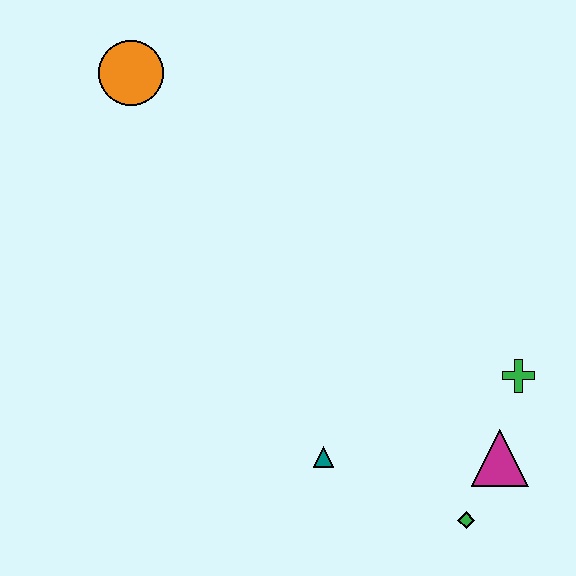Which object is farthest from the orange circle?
The green diamond is farthest from the orange circle.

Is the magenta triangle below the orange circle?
Yes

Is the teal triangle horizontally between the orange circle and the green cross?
Yes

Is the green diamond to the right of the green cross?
No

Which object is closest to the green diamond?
The magenta triangle is closest to the green diamond.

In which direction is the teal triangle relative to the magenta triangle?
The teal triangle is to the left of the magenta triangle.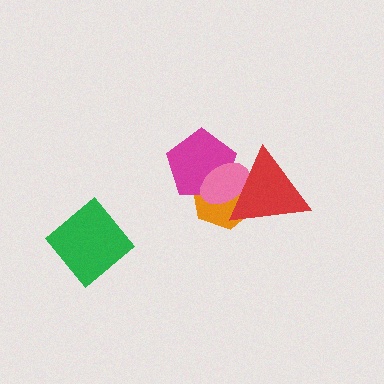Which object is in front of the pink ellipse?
The red triangle is in front of the pink ellipse.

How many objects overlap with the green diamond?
0 objects overlap with the green diamond.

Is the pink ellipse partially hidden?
Yes, it is partially covered by another shape.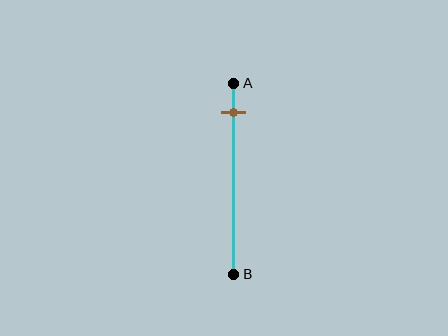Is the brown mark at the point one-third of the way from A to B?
No, the mark is at about 15% from A, not at the 33% one-third point.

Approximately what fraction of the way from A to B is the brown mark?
The brown mark is approximately 15% of the way from A to B.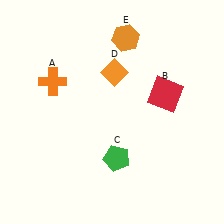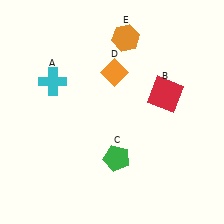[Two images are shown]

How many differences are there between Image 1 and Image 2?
There is 1 difference between the two images.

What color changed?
The cross (A) changed from orange in Image 1 to cyan in Image 2.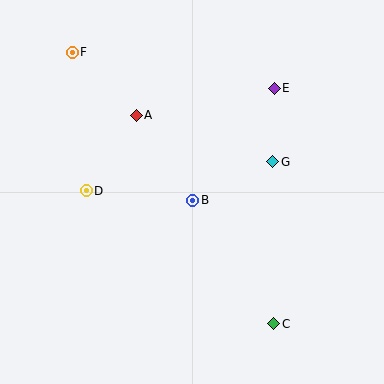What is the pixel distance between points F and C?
The distance between F and C is 338 pixels.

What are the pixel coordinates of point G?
Point G is at (273, 162).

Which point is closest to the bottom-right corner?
Point C is closest to the bottom-right corner.